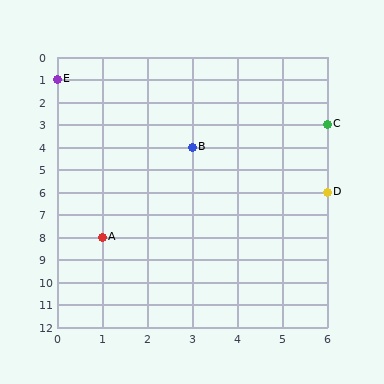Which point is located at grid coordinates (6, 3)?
Point C is at (6, 3).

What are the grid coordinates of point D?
Point D is at grid coordinates (6, 6).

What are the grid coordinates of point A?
Point A is at grid coordinates (1, 8).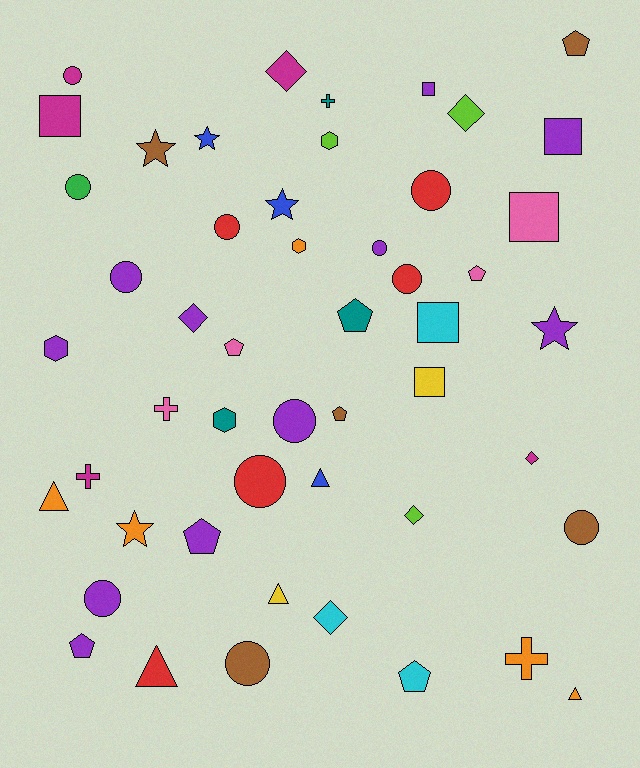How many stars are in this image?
There are 5 stars.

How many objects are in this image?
There are 50 objects.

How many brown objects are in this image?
There are 5 brown objects.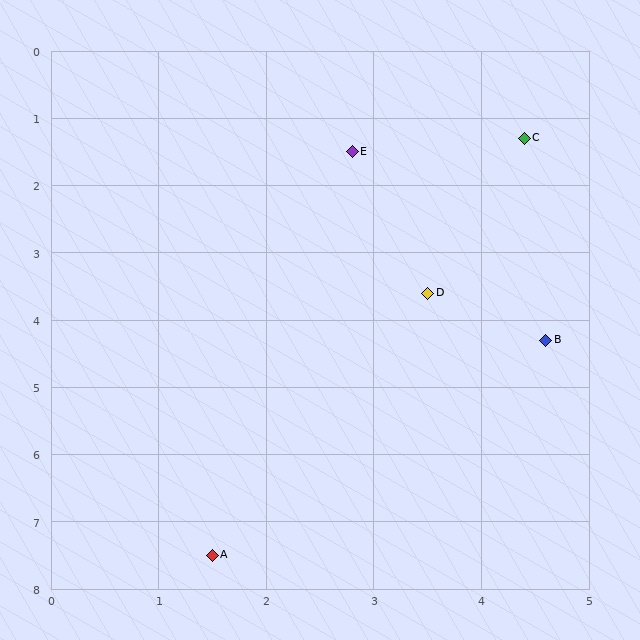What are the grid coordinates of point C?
Point C is at approximately (4.4, 1.3).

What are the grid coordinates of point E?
Point E is at approximately (2.8, 1.5).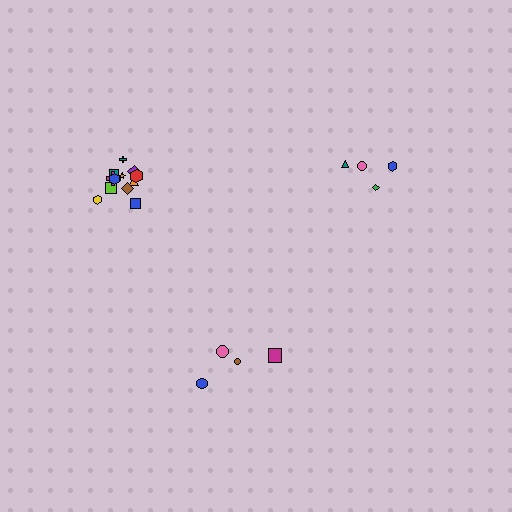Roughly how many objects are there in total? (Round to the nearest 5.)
Roughly 20 objects in total.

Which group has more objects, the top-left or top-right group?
The top-left group.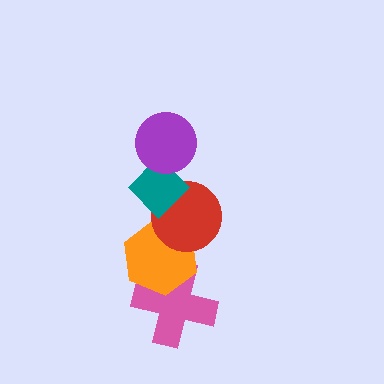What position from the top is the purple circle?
The purple circle is 1st from the top.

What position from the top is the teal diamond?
The teal diamond is 2nd from the top.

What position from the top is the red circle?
The red circle is 3rd from the top.